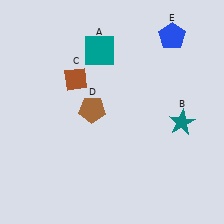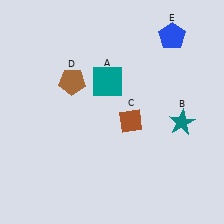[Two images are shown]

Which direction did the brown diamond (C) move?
The brown diamond (C) moved right.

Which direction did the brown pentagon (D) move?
The brown pentagon (D) moved up.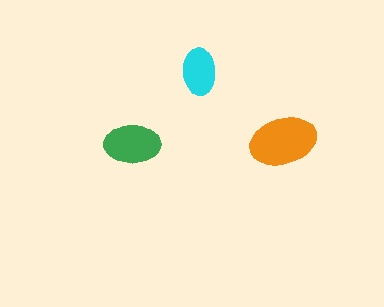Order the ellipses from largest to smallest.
the orange one, the green one, the cyan one.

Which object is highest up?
The cyan ellipse is topmost.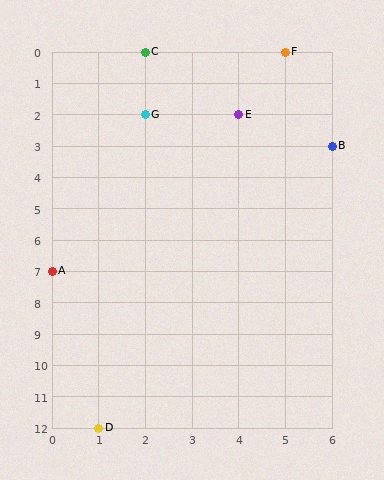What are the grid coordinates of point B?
Point B is at grid coordinates (6, 3).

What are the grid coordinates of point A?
Point A is at grid coordinates (0, 7).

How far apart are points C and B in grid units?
Points C and B are 4 columns and 3 rows apart (about 5.0 grid units diagonally).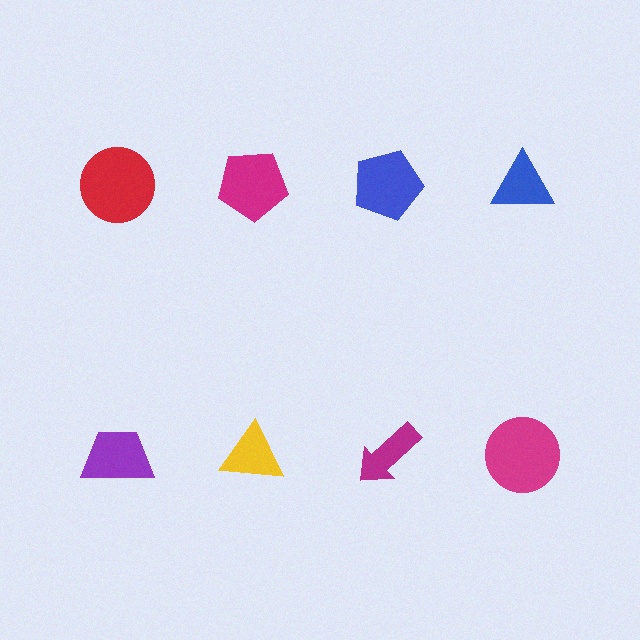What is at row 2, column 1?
A purple trapezoid.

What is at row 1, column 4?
A blue triangle.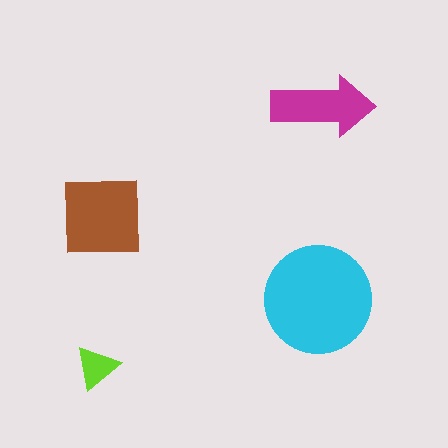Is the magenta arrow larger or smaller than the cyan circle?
Smaller.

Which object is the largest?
The cyan circle.